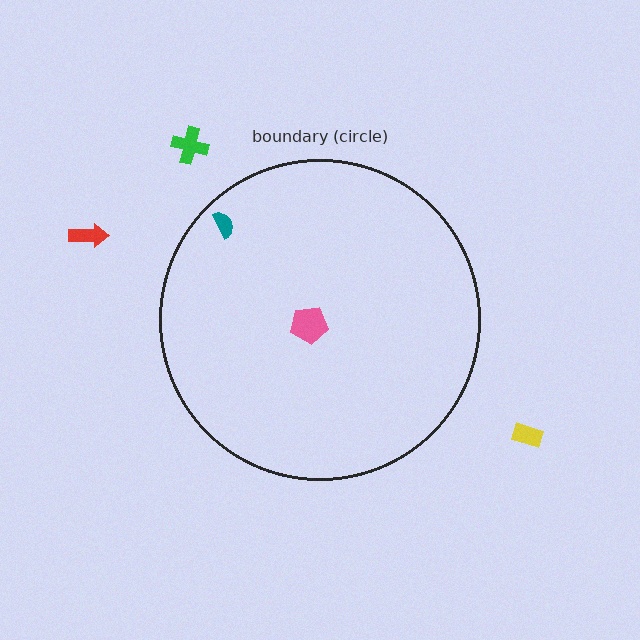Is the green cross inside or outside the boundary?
Outside.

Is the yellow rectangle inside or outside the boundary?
Outside.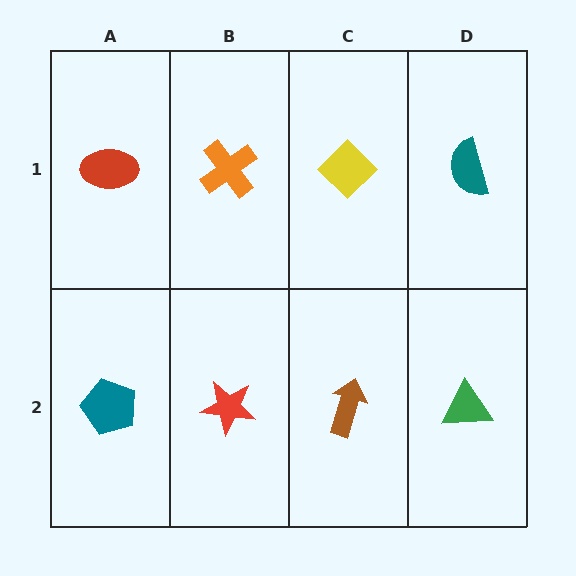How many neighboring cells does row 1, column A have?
2.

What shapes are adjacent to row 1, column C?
A brown arrow (row 2, column C), an orange cross (row 1, column B), a teal semicircle (row 1, column D).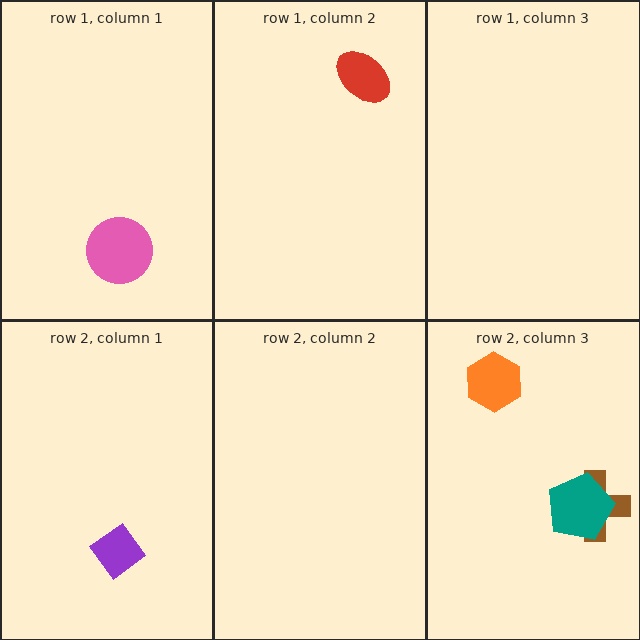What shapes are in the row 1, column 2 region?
The red ellipse.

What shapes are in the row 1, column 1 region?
The pink circle.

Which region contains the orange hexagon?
The row 2, column 3 region.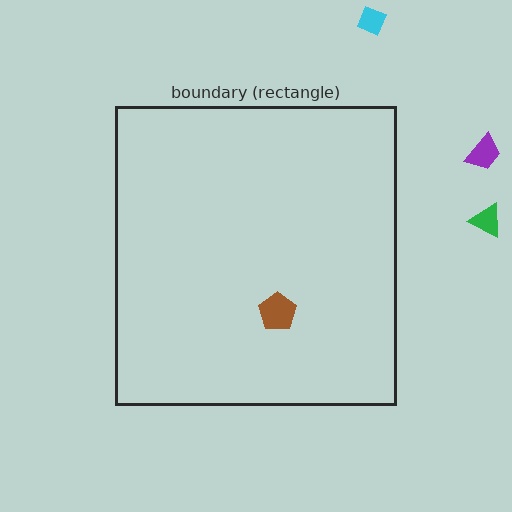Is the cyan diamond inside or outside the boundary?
Outside.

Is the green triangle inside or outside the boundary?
Outside.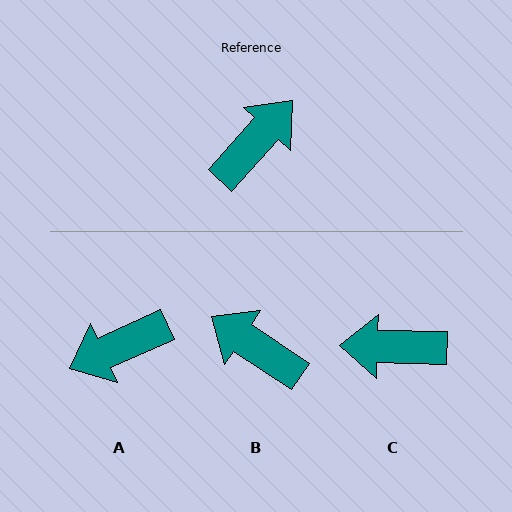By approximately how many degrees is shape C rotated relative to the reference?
Approximately 131 degrees counter-clockwise.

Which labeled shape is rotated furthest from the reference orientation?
A, about 157 degrees away.